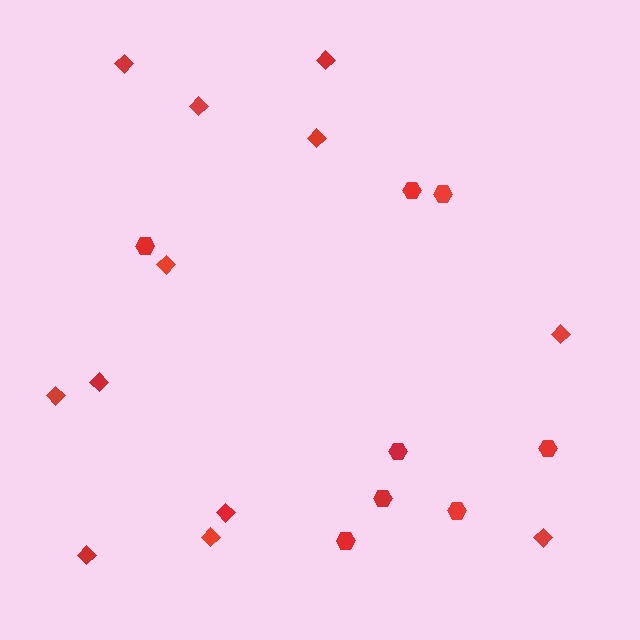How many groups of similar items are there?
There are 2 groups: one group of hexagons (8) and one group of diamonds (12).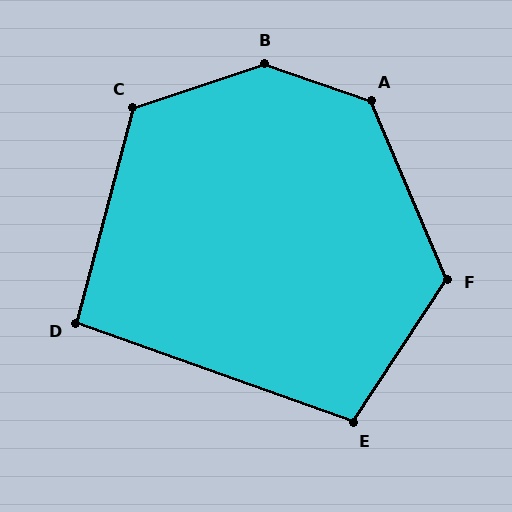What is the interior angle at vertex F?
Approximately 123 degrees (obtuse).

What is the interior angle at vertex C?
Approximately 123 degrees (obtuse).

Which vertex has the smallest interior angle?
D, at approximately 95 degrees.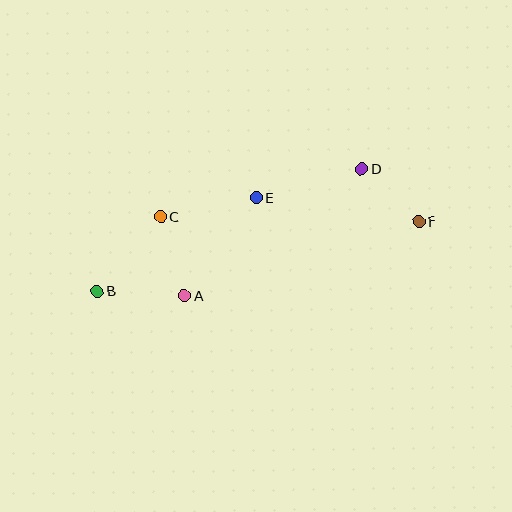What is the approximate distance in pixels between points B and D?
The distance between B and D is approximately 291 pixels.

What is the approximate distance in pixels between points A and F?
The distance between A and F is approximately 246 pixels.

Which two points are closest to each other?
Points D and F are closest to each other.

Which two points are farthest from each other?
Points B and F are farthest from each other.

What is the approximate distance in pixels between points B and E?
The distance between B and E is approximately 185 pixels.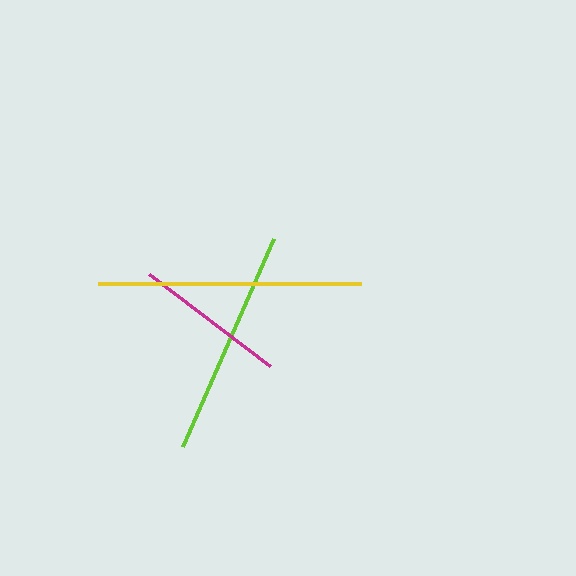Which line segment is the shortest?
The magenta line is the shortest at approximately 151 pixels.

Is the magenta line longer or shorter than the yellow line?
The yellow line is longer than the magenta line.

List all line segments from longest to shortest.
From longest to shortest: yellow, lime, magenta.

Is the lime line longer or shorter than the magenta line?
The lime line is longer than the magenta line.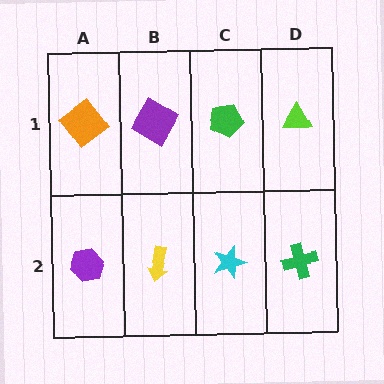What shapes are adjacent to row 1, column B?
A yellow arrow (row 2, column B), an orange diamond (row 1, column A), a green pentagon (row 1, column C).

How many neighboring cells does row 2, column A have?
2.